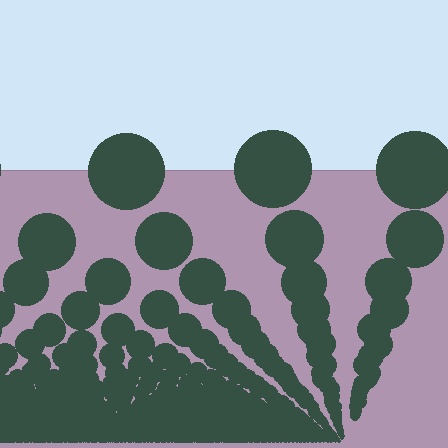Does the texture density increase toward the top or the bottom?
Density increases toward the bottom.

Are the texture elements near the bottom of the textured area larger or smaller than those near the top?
Smaller. The gradient is inverted — elements near the bottom are smaller and denser.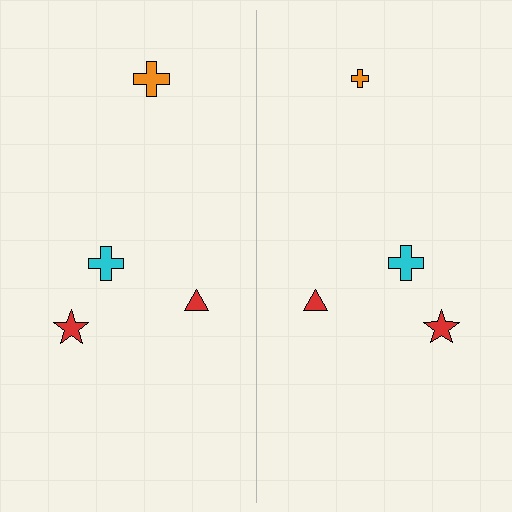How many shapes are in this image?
There are 8 shapes in this image.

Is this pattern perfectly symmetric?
No, the pattern is not perfectly symmetric. The orange cross on the right side has a different size than its mirror counterpart.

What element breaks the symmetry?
The orange cross on the right side has a different size than its mirror counterpart.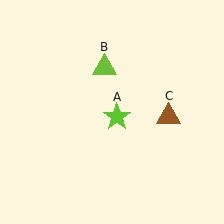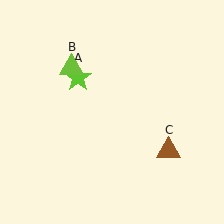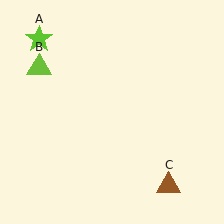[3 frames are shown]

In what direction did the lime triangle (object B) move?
The lime triangle (object B) moved left.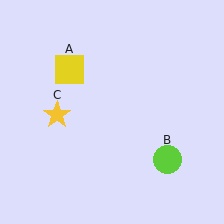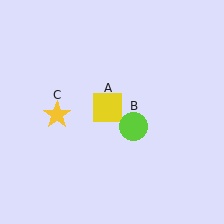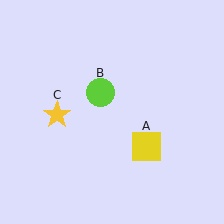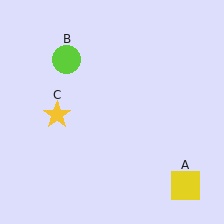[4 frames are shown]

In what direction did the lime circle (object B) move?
The lime circle (object B) moved up and to the left.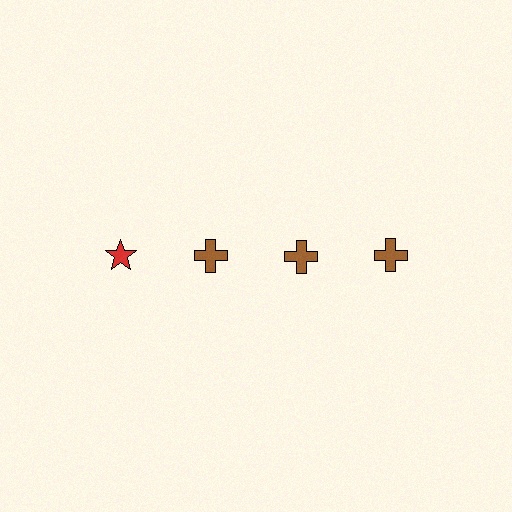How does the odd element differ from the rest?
It differs in both color (red instead of brown) and shape (star instead of cross).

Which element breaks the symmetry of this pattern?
The red star in the top row, leftmost column breaks the symmetry. All other shapes are brown crosses.